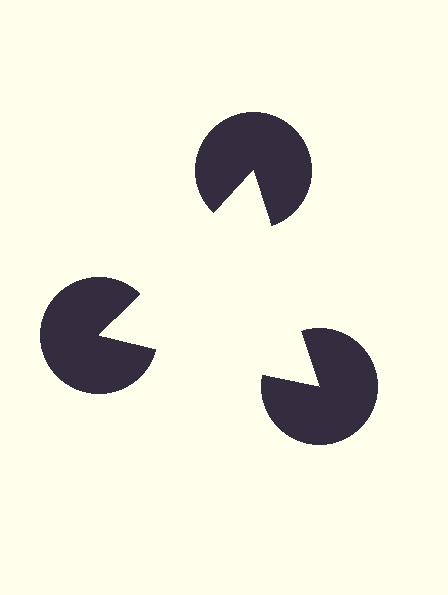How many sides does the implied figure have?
3 sides.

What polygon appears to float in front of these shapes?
An illusory triangle — its edges are inferred from the aligned wedge cuts in the pac-man discs, not physically drawn.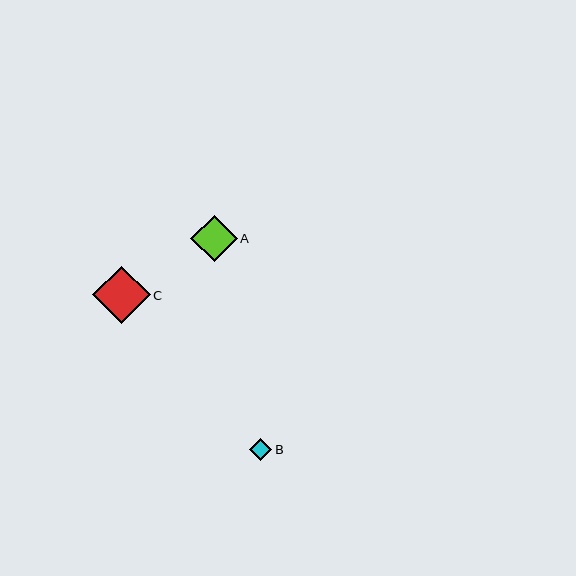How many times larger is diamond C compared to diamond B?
Diamond C is approximately 2.6 times the size of diamond B.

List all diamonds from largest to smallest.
From largest to smallest: C, A, B.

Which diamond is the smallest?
Diamond B is the smallest with a size of approximately 22 pixels.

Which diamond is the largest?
Diamond C is the largest with a size of approximately 58 pixels.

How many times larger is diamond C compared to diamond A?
Diamond C is approximately 1.2 times the size of diamond A.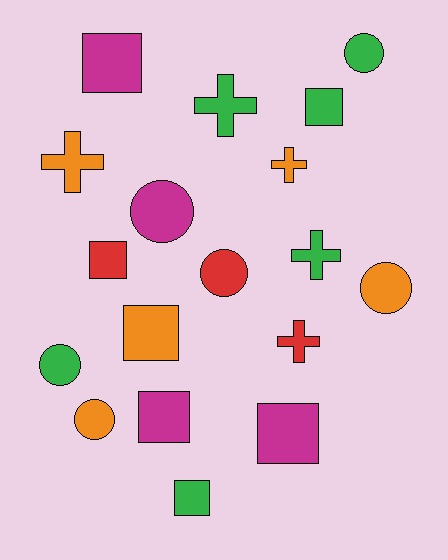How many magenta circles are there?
There is 1 magenta circle.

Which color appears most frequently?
Green, with 6 objects.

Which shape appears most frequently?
Square, with 7 objects.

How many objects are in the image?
There are 18 objects.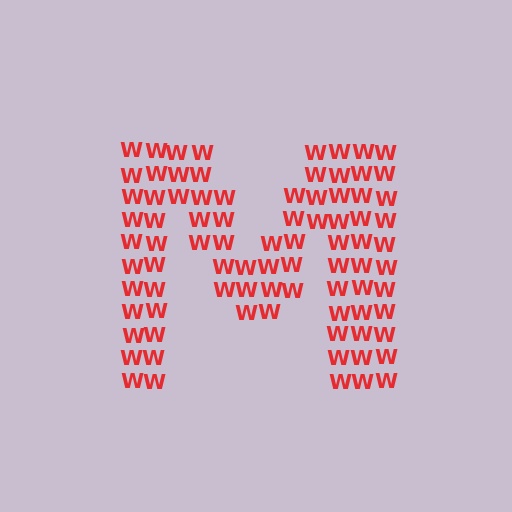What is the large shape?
The large shape is the letter M.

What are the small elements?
The small elements are letter W's.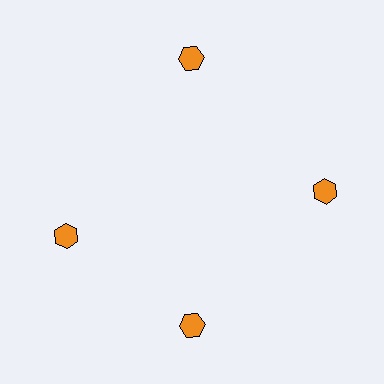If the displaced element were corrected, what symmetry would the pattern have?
It would have 4-fold rotational symmetry — the pattern would map onto itself every 90 degrees.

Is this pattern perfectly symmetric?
No. The 4 orange hexagons are arranged in a ring, but one element near the 9 o'clock position is rotated out of alignment along the ring, breaking the 4-fold rotational symmetry.